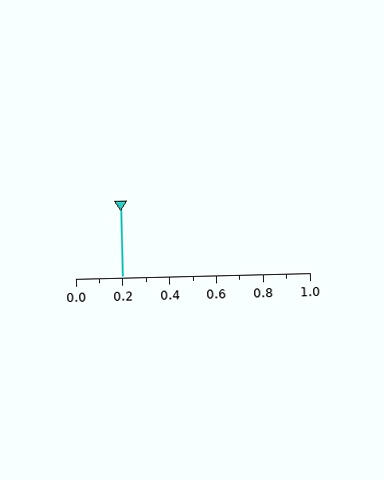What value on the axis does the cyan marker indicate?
The marker indicates approximately 0.2.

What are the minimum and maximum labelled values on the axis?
The axis runs from 0.0 to 1.0.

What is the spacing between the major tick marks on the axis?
The major ticks are spaced 0.2 apart.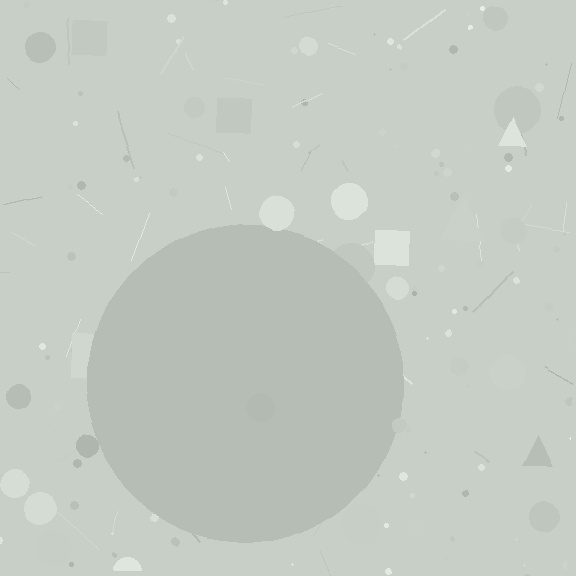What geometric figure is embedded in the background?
A circle is embedded in the background.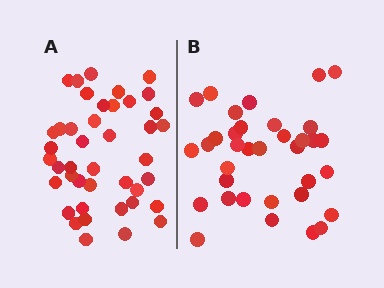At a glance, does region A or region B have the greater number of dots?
Region A (the left region) has more dots.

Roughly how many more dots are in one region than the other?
Region A has roughly 8 or so more dots than region B.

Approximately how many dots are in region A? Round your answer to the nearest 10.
About 40 dots. (The exact count is 42, which rounds to 40.)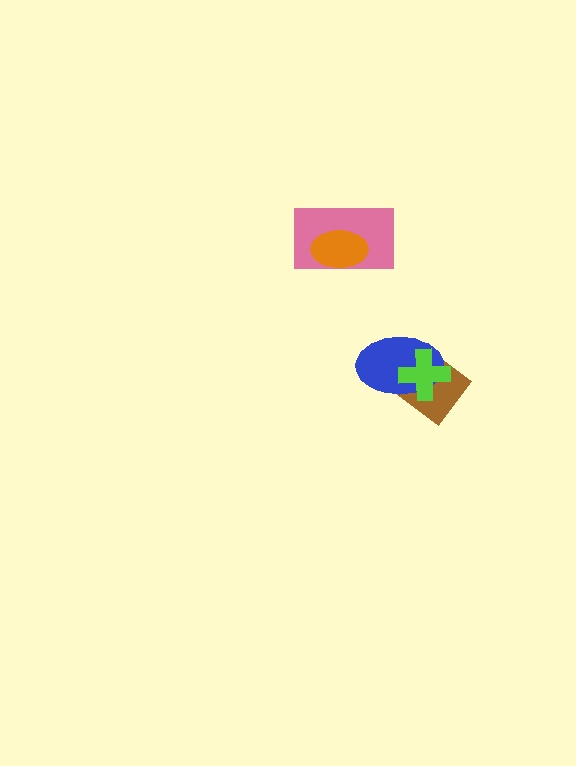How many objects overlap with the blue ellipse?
2 objects overlap with the blue ellipse.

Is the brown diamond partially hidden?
Yes, it is partially covered by another shape.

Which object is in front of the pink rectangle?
The orange ellipse is in front of the pink rectangle.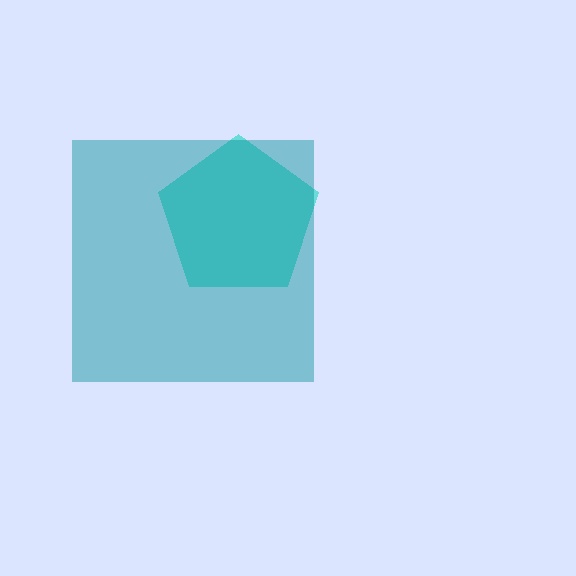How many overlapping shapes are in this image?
There are 2 overlapping shapes in the image.